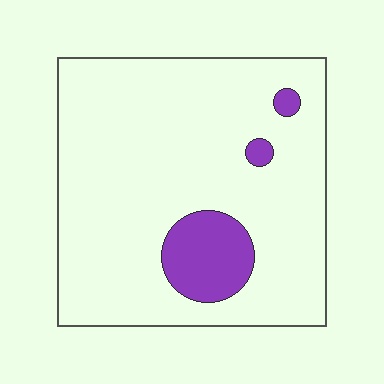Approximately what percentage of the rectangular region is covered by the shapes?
Approximately 10%.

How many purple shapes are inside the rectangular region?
3.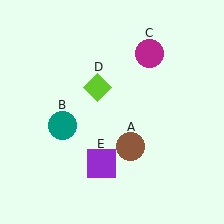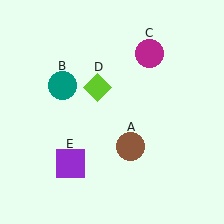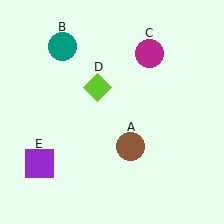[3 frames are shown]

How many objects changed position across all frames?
2 objects changed position: teal circle (object B), purple square (object E).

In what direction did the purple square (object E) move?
The purple square (object E) moved left.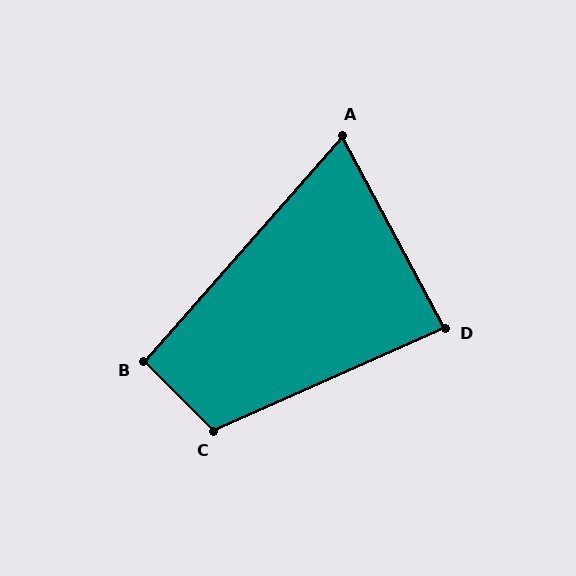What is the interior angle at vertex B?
Approximately 94 degrees (approximately right).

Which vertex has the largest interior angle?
C, at approximately 111 degrees.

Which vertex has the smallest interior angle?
A, at approximately 69 degrees.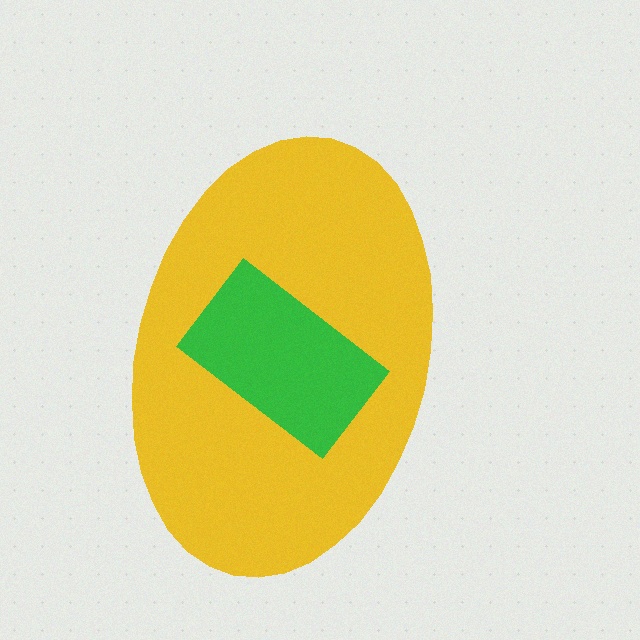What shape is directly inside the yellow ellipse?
The green rectangle.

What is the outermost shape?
The yellow ellipse.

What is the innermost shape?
The green rectangle.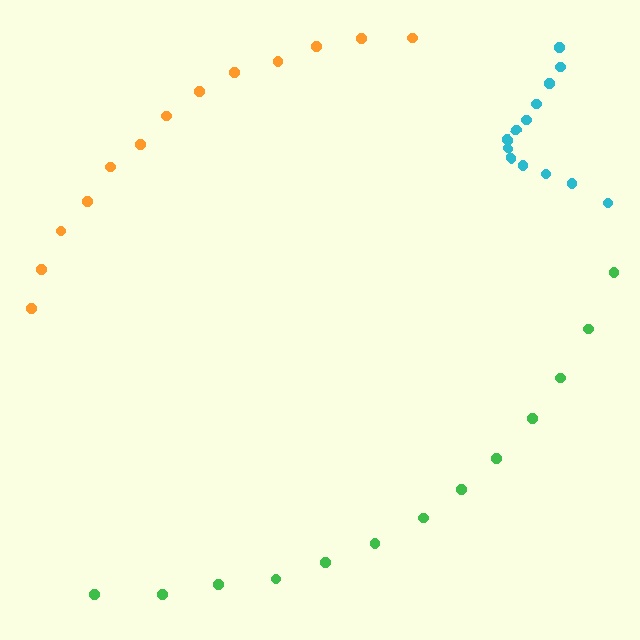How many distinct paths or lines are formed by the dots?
There are 3 distinct paths.